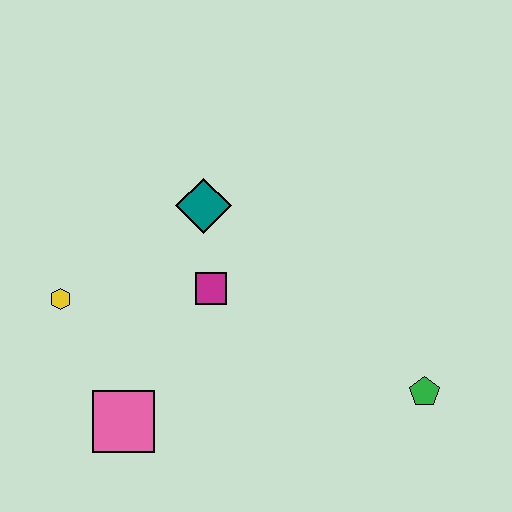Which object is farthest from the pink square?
The green pentagon is farthest from the pink square.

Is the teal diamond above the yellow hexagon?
Yes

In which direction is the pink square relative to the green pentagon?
The pink square is to the left of the green pentagon.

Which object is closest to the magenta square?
The teal diamond is closest to the magenta square.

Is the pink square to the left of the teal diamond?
Yes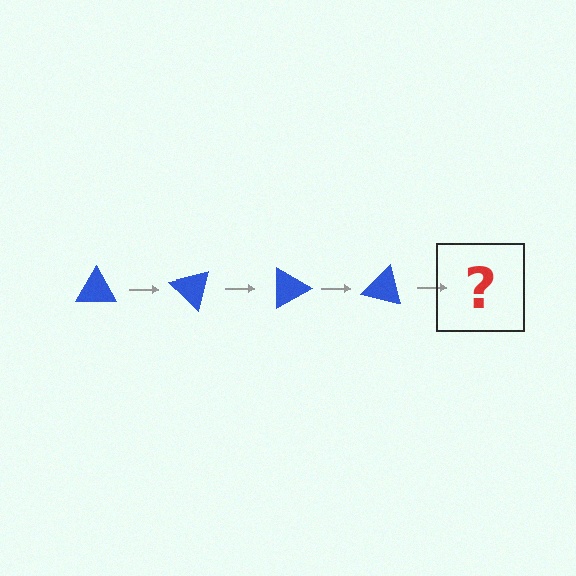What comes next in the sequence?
The next element should be a blue triangle rotated 180 degrees.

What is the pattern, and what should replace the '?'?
The pattern is that the triangle rotates 45 degrees each step. The '?' should be a blue triangle rotated 180 degrees.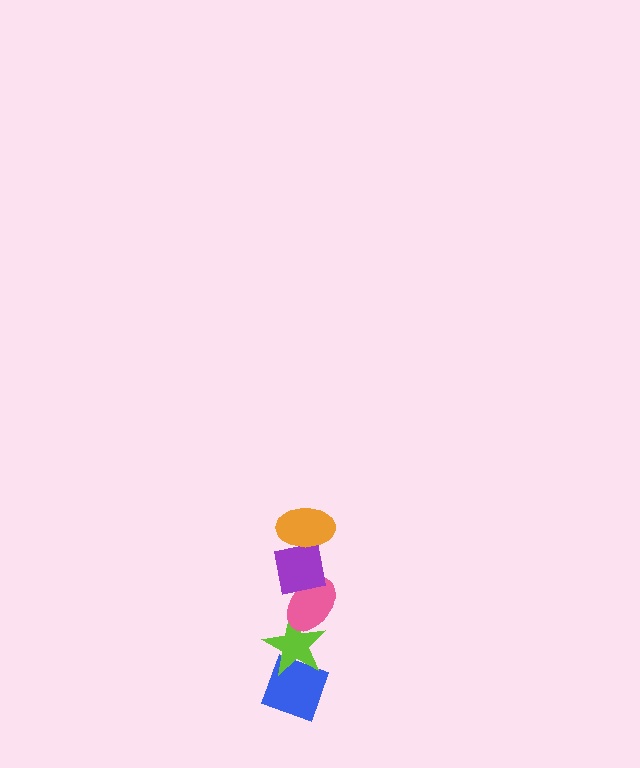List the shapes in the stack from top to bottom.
From top to bottom: the orange ellipse, the purple square, the pink ellipse, the lime star, the blue diamond.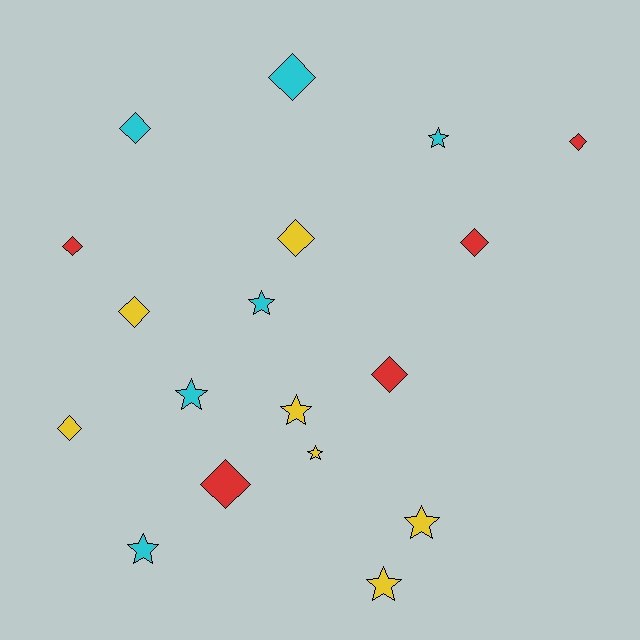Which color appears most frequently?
Yellow, with 7 objects.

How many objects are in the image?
There are 18 objects.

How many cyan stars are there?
There are 4 cyan stars.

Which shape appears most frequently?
Diamond, with 10 objects.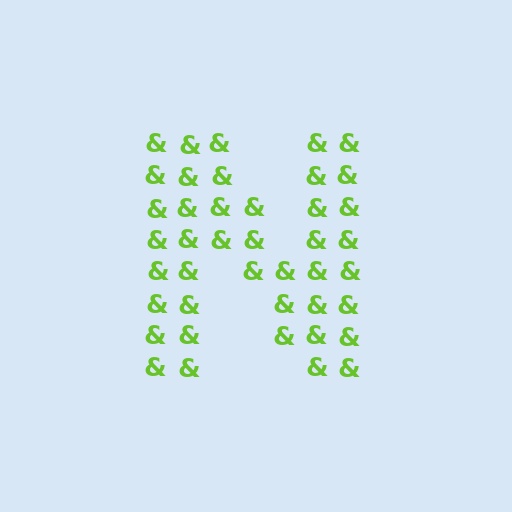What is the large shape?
The large shape is the letter N.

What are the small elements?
The small elements are ampersands.